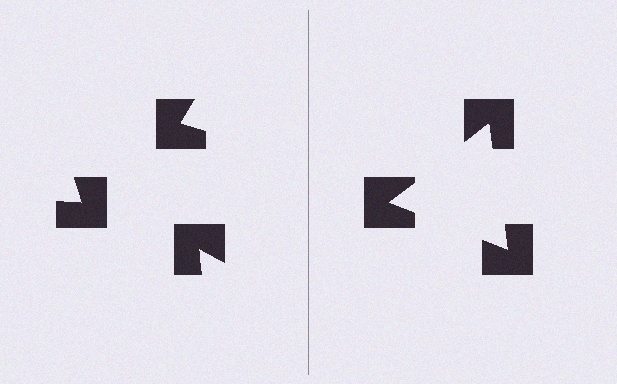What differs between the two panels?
The notched squares are positioned identically on both sides; only the wedge orientations differ. On the right they align to a triangle; on the left they are misaligned.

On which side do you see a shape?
An illusory triangle appears on the right side. On the left side the wedge cuts are rotated, so no coherent shape forms.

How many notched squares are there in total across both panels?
6 — 3 on each side.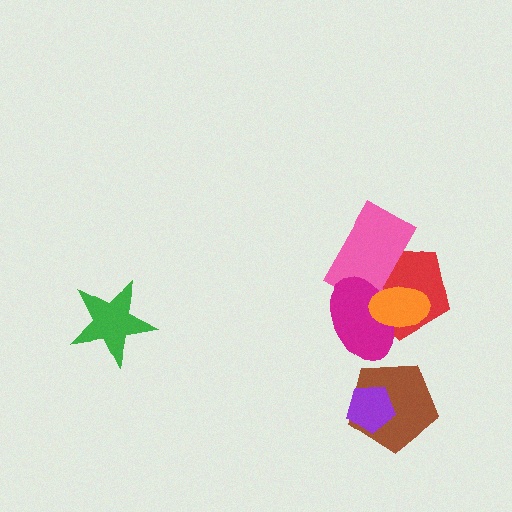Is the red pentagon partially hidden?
Yes, it is partially covered by another shape.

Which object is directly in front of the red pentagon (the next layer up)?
The pink rectangle is directly in front of the red pentagon.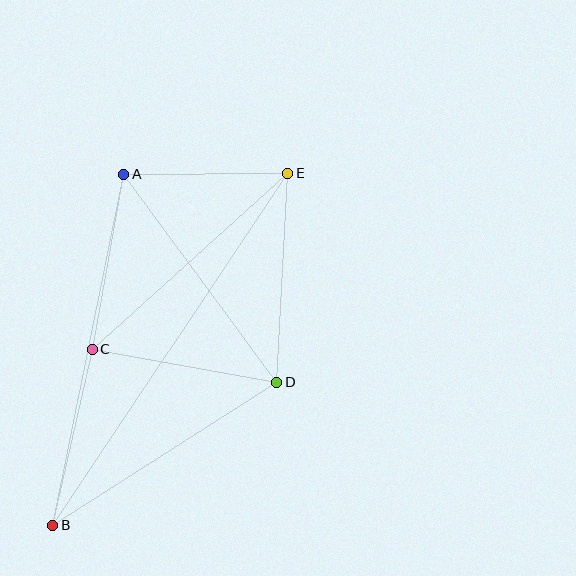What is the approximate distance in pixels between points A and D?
The distance between A and D is approximately 258 pixels.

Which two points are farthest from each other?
Points B and E are farthest from each other.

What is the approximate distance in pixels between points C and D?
The distance between C and D is approximately 187 pixels.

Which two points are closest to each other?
Points A and E are closest to each other.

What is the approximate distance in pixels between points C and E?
The distance between C and E is approximately 263 pixels.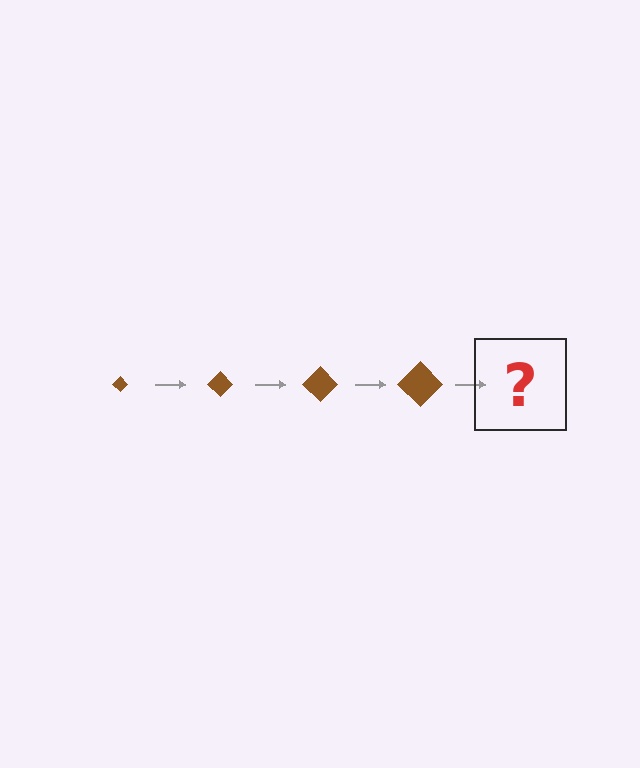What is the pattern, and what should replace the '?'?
The pattern is that the diamond gets progressively larger each step. The '?' should be a brown diamond, larger than the previous one.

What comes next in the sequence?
The next element should be a brown diamond, larger than the previous one.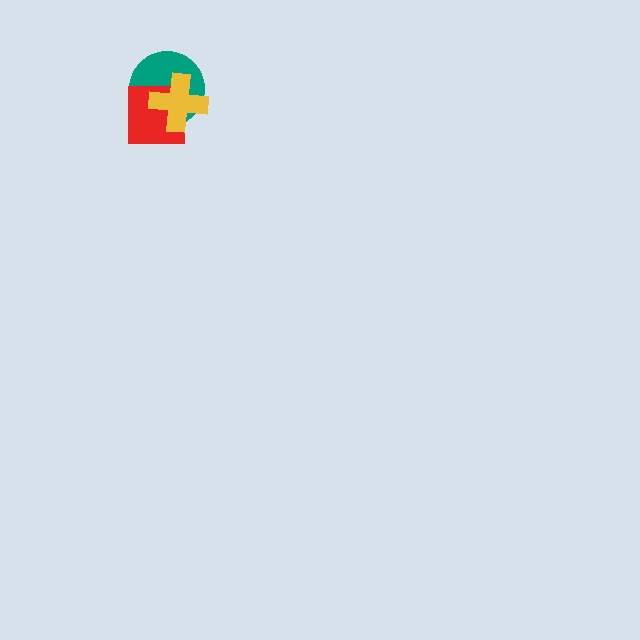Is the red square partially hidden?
Yes, it is partially covered by another shape.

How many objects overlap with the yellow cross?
2 objects overlap with the yellow cross.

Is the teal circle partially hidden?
Yes, it is partially covered by another shape.